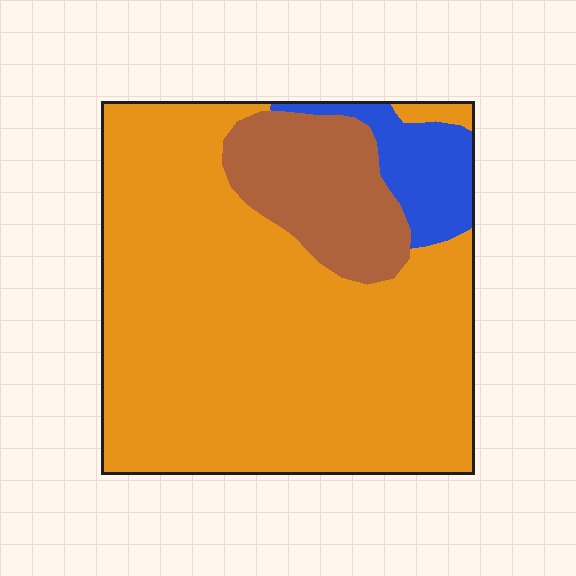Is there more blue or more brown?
Brown.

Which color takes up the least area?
Blue, at roughly 10%.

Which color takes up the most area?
Orange, at roughly 75%.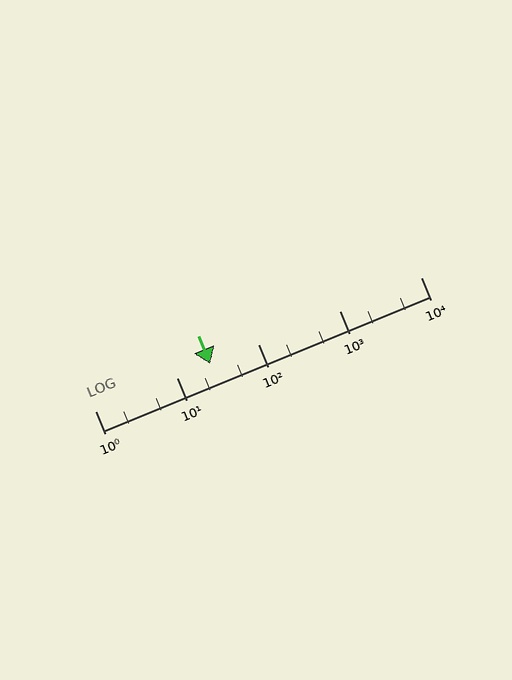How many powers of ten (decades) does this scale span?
The scale spans 4 decades, from 1 to 10000.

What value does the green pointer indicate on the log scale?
The pointer indicates approximately 26.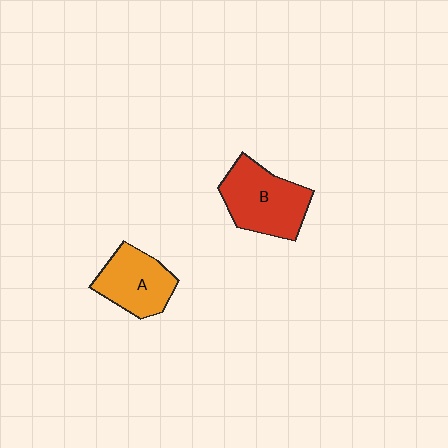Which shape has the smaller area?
Shape A (orange).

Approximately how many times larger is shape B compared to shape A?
Approximately 1.2 times.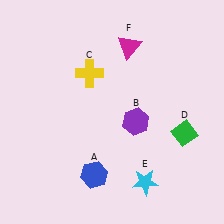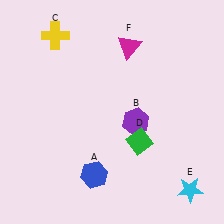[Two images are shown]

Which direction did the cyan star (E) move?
The cyan star (E) moved right.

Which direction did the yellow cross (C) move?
The yellow cross (C) moved up.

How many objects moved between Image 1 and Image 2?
3 objects moved between the two images.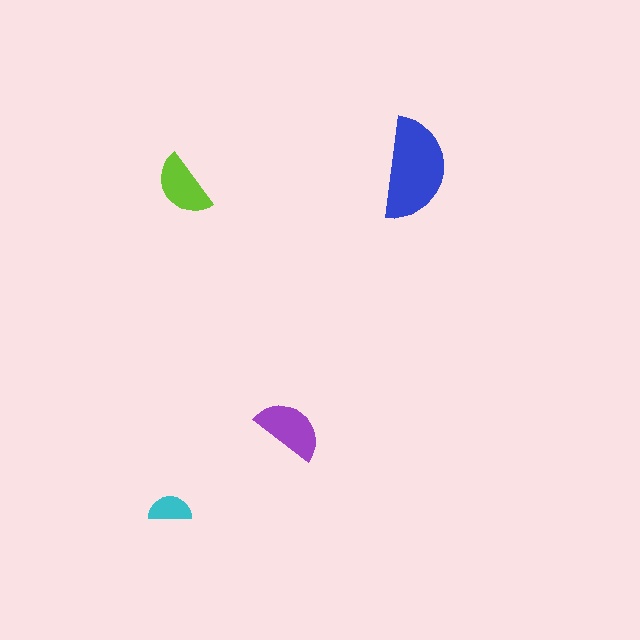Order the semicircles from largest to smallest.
the blue one, the purple one, the lime one, the cyan one.